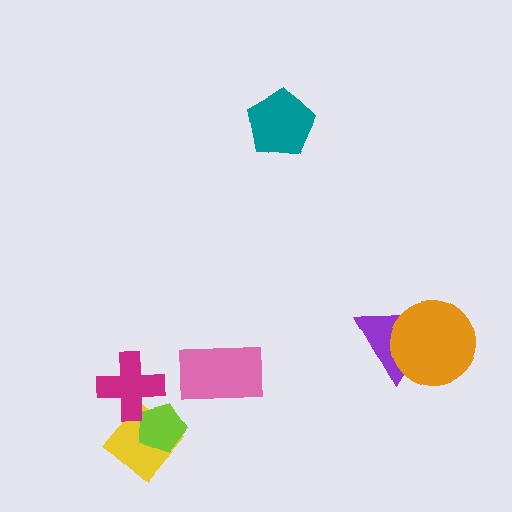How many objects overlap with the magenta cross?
2 objects overlap with the magenta cross.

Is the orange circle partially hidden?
No, no other shape covers it.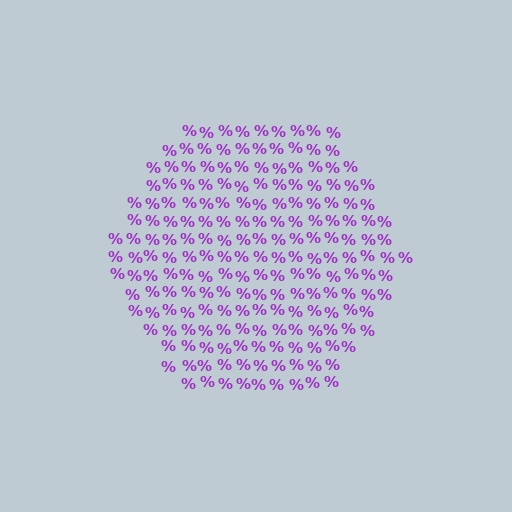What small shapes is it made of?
It is made of small percent signs.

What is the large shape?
The large shape is a hexagon.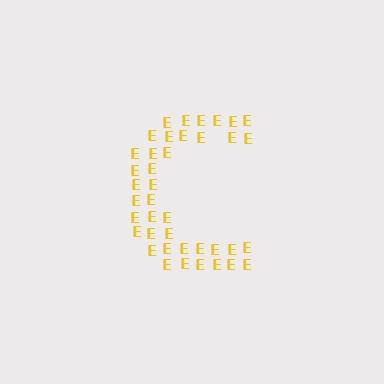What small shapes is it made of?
It is made of small letter E's.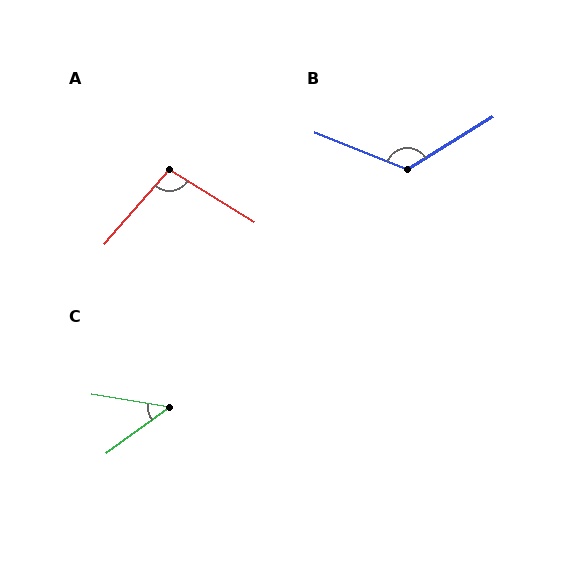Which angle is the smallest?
C, at approximately 46 degrees.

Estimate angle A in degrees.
Approximately 100 degrees.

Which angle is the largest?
B, at approximately 127 degrees.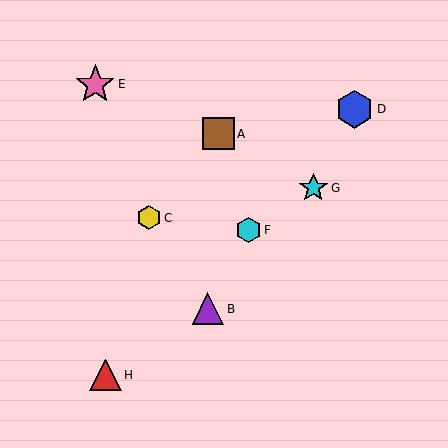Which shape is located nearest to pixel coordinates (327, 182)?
The cyan star (labeled G) at (313, 188) is nearest to that location.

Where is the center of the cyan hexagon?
The center of the cyan hexagon is at (249, 230).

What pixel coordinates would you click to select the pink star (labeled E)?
Click at (95, 84) to select the pink star E.